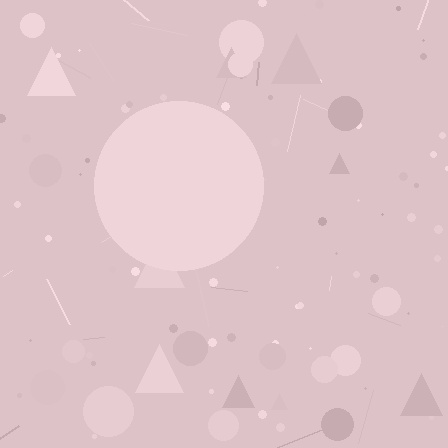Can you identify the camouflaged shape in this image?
The camouflaged shape is a circle.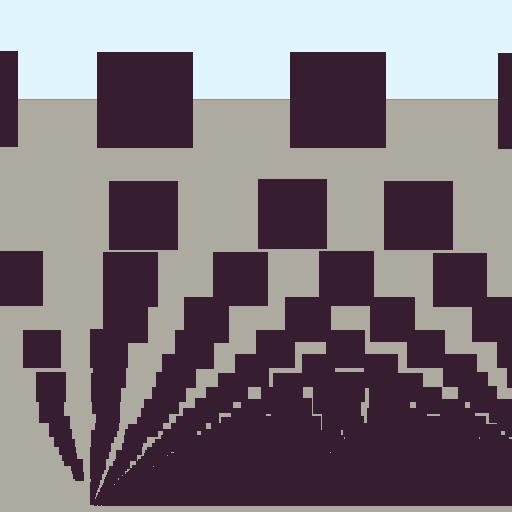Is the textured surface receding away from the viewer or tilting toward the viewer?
The surface appears to tilt toward the viewer. Texture elements get larger and sparser toward the top.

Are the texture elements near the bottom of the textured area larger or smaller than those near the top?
Smaller. The gradient is inverted — elements near the bottom are smaller and denser.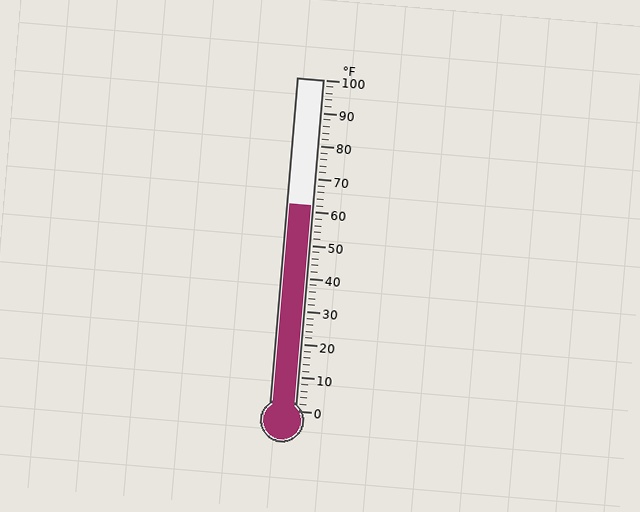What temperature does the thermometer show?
The thermometer shows approximately 62°F.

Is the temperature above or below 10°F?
The temperature is above 10°F.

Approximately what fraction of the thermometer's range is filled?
The thermometer is filled to approximately 60% of its range.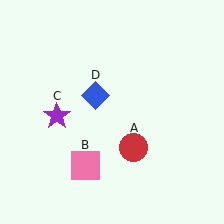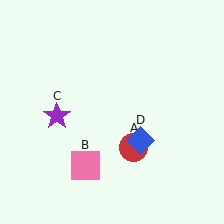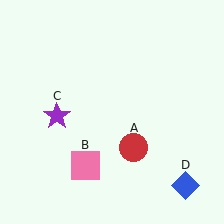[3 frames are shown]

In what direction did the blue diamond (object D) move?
The blue diamond (object D) moved down and to the right.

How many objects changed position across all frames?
1 object changed position: blue diamond (object D).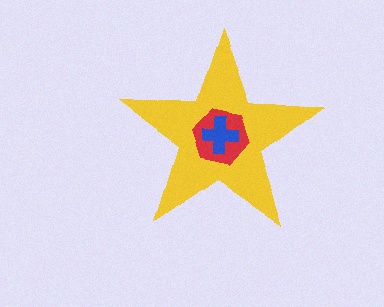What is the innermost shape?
The blue cross.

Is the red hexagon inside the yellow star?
Yes.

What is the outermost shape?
The yellow star.